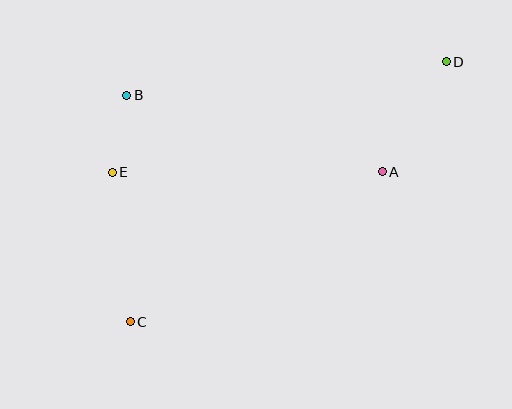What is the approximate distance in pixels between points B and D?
The distance between B and D is approximately 321 pixels.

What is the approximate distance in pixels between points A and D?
The distance between A and D is approximately 127 pixels.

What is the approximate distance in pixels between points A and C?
The distance between A and C is approximately 293 pixels.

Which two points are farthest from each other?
Points C and D are farthest from each other.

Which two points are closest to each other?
Points B and E are closest to each other.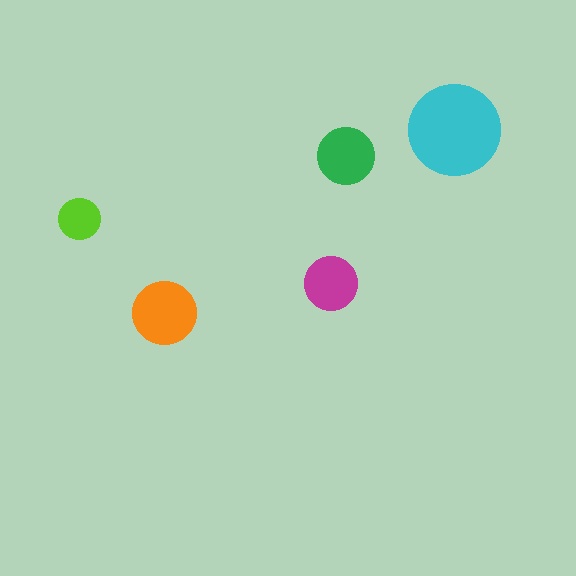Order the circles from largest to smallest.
the cyan one, the orange one, the green one, the magenta one, the lime one.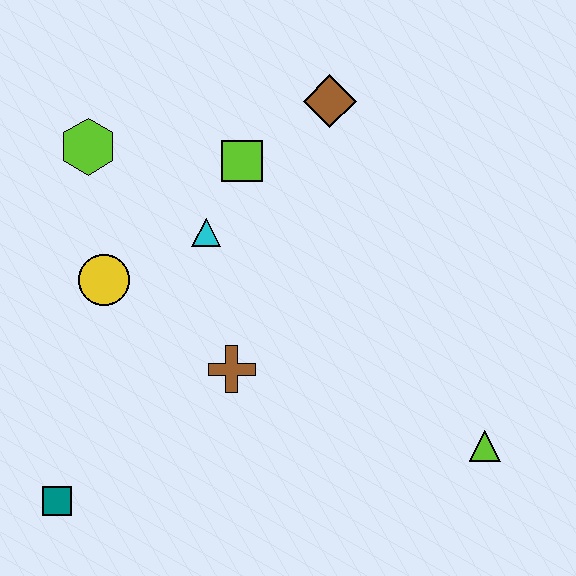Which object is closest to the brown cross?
The cyan triangle is closest to the brown cross.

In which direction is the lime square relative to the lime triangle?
The lime square is above the lime triangle.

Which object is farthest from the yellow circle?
The lime triangle is farthest from the yellow circle.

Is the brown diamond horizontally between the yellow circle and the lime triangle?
Yes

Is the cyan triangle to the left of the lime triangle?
Yes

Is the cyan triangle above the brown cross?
Yes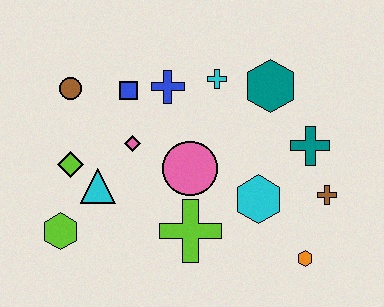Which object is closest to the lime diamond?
The cyan triangle is closest to the lime diamond.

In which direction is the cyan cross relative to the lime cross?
The cyan cross is above the lime cross.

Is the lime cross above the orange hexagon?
Yes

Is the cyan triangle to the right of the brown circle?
Yes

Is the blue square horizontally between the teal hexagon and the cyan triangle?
Yes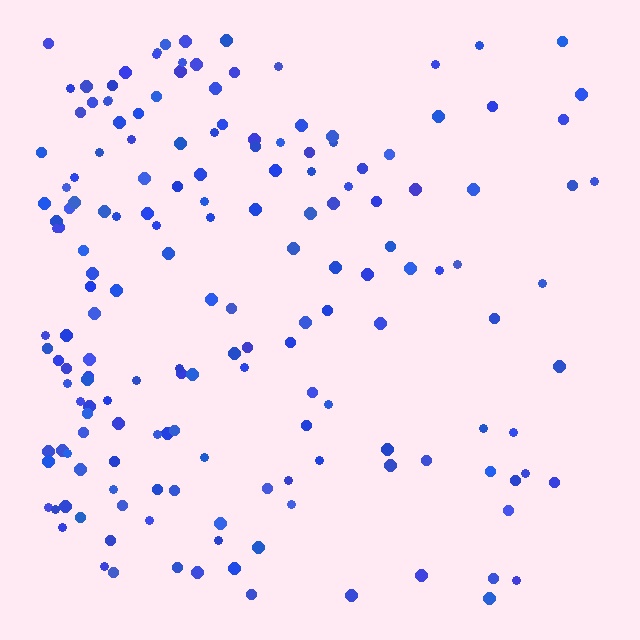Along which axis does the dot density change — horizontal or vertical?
Horizontal.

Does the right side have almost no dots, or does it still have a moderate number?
Still a moderate number, just noticeably fewer than the left.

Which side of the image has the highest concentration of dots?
The left.